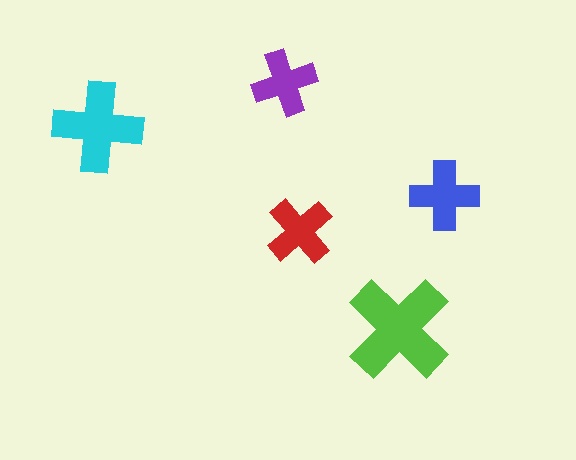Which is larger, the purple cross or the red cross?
The red one.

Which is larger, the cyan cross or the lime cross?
The lime one.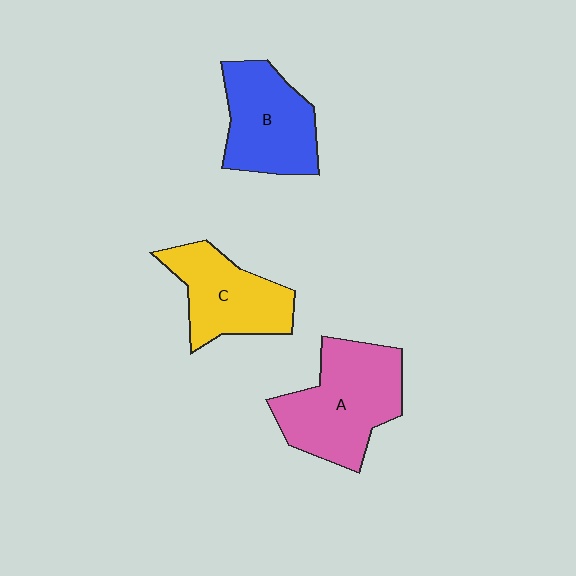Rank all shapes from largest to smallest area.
From largest to smallest: A (pink), B (blue), C (yellow).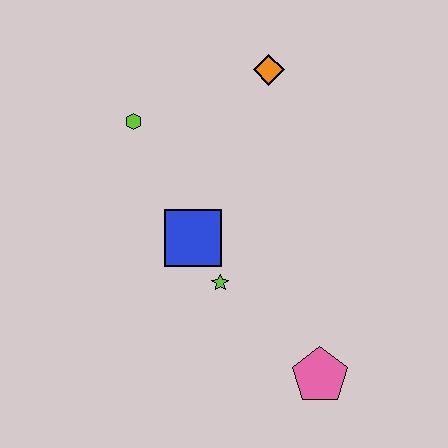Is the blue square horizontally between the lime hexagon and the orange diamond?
Yes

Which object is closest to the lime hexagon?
The blue square is closest to the lime hexagon.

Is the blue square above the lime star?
Yes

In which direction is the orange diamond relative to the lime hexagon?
The orange diamond is to the right of the lime hexagon.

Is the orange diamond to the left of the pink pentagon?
Yes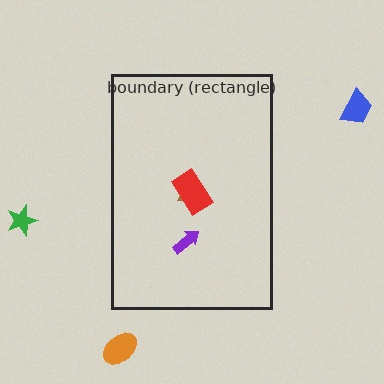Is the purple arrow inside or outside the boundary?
Inside.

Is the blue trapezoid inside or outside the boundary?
Outside.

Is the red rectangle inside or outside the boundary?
Inside.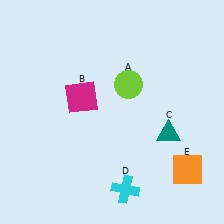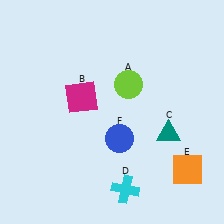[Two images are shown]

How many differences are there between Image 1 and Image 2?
There is 1 difference between the two images.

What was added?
A blue circle (F) was added in Image 2.